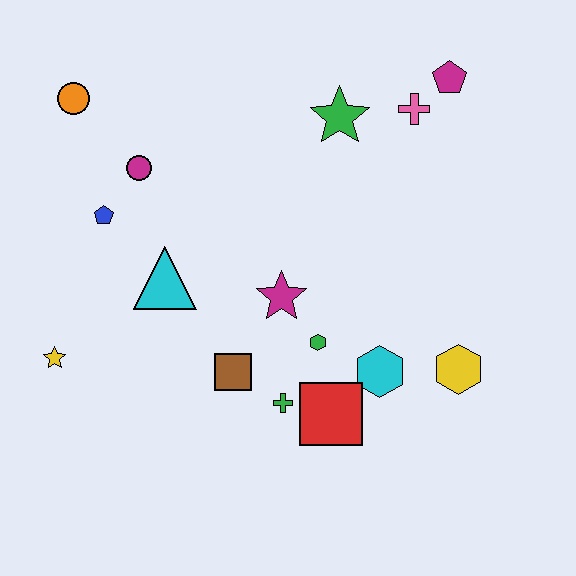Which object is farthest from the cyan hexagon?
The orange circle is farthest from the cyan hexagon.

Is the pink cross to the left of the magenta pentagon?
Yes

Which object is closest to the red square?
The green cross is closest to the red square.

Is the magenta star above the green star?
No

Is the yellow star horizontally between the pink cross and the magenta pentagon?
No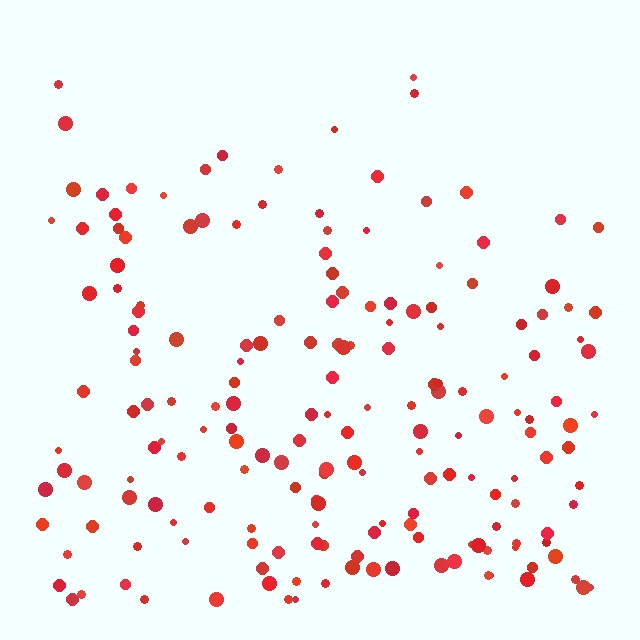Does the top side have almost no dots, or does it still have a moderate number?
Still a moderate number, just noticeably fewer than the bottom.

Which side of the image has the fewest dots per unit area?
The top.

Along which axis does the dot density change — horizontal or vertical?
Vertical.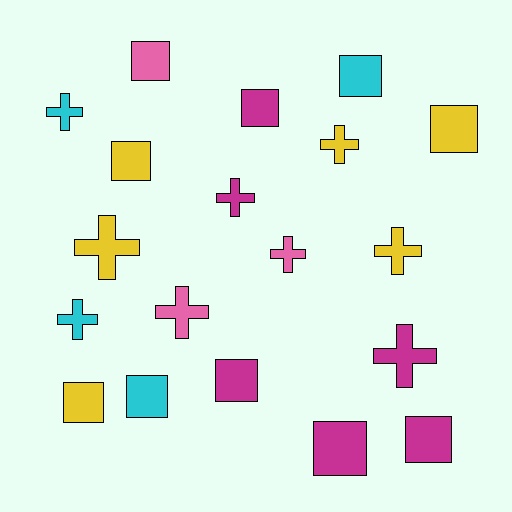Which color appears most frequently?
Yellow, with 6 objects.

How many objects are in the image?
There are 19 objects.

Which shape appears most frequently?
Square, with 10 objects.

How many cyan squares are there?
There are 2 cyan squares.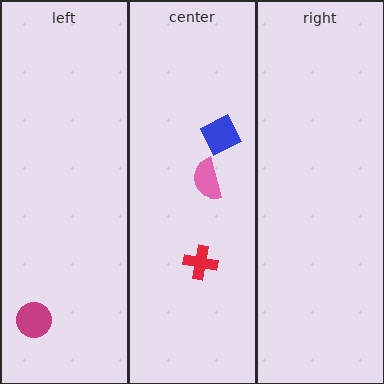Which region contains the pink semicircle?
The center region.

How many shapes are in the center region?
3.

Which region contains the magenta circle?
The left region.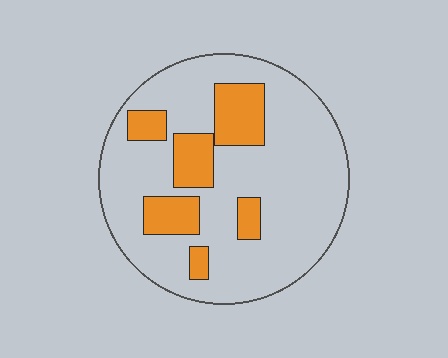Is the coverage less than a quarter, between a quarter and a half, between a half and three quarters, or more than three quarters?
Less than a quarter.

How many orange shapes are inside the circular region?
6.